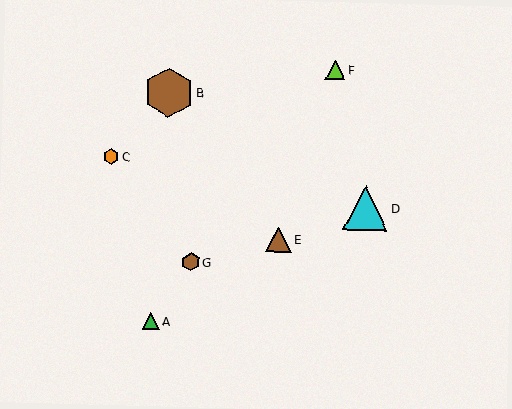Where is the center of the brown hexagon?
The center of the brown hexagon is at (191, 262).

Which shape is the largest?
The brown hexagon (labeled B) is the largest.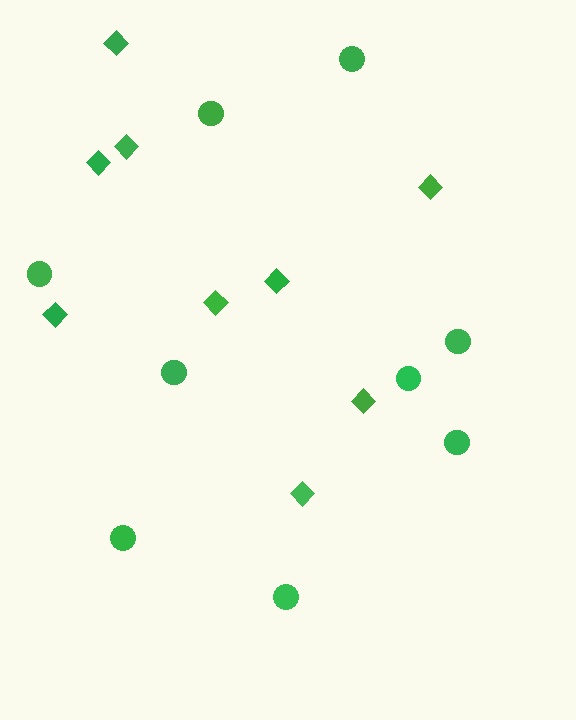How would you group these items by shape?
There are 2 groups: one group of diamonds (9) and one group of circles (9).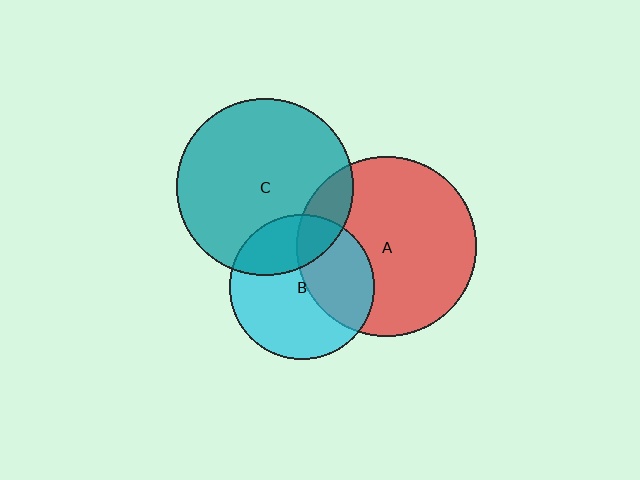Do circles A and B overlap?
Yes.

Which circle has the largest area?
Circle A (red).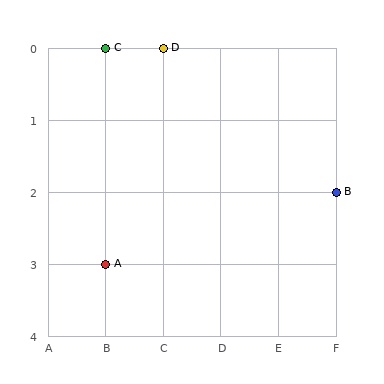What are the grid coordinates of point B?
Point B is at grid coordinates (F, 2).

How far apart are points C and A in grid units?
Points C and A are 3 rows apart.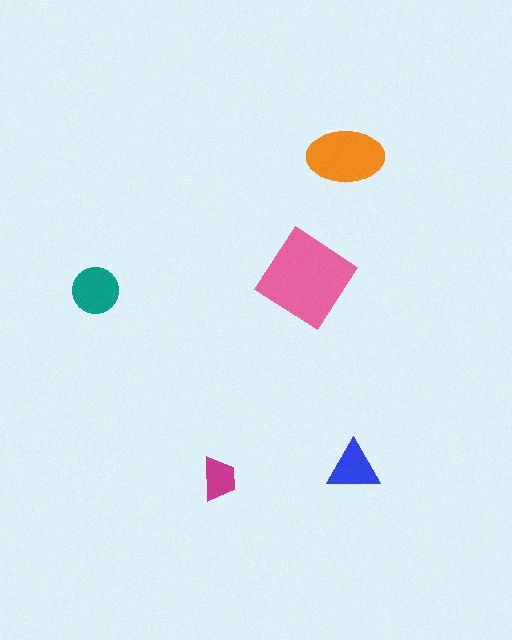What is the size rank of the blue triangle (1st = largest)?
4th.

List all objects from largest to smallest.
The pink diamond, the orange ellipse, the teal circle, the blue triangle, the magenta trapezoid.